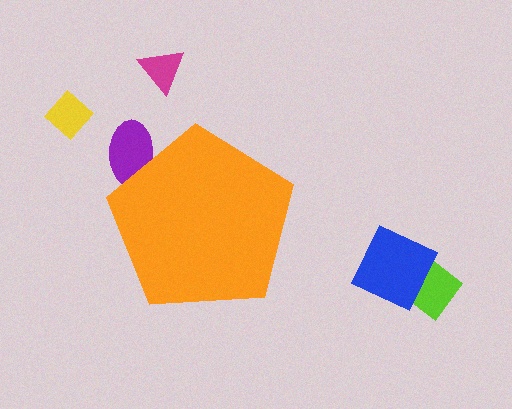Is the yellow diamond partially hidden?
No, the yellow diamond is fully visible.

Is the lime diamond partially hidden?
No, the lime diamond is fully visible.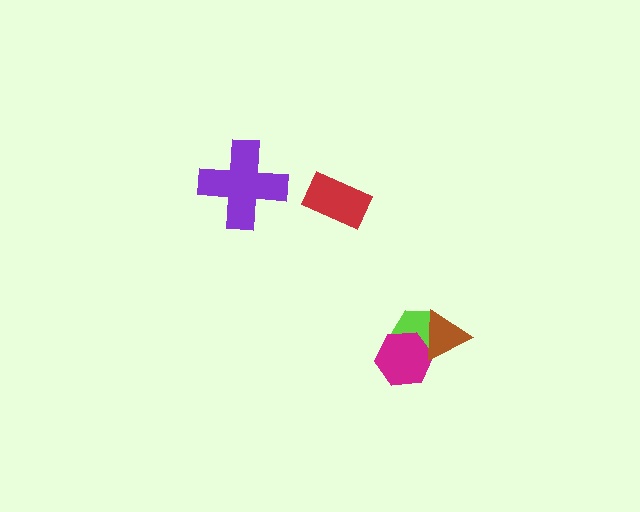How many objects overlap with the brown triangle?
2 objects overlap with the brown triangle.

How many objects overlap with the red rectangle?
0 objects overlap with the red rectangle.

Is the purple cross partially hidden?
No, no other shape covers it.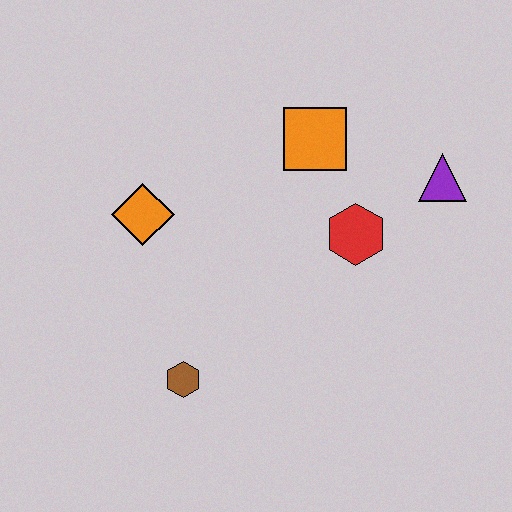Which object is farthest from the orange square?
The brown hexagon is farthest from the orange square.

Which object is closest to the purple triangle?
The red hexagon is closest to the purple triangle.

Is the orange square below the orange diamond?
No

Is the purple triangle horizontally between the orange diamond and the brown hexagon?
No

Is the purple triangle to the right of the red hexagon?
Yes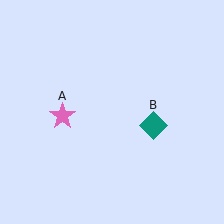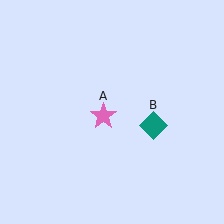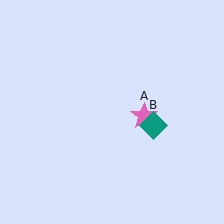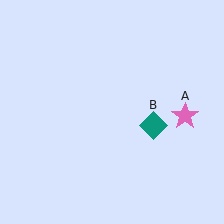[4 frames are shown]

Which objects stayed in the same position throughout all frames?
Teal diamond (object B) remained stationary.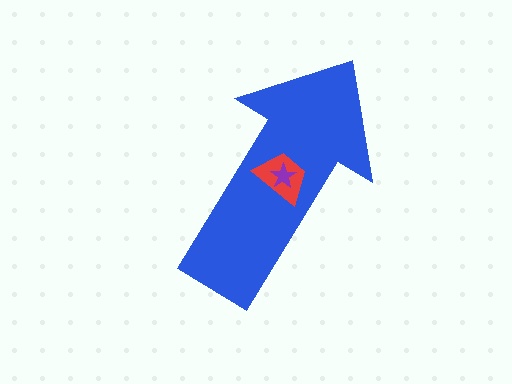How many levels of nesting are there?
3.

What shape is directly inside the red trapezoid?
The purple star.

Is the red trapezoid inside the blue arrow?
Yes.